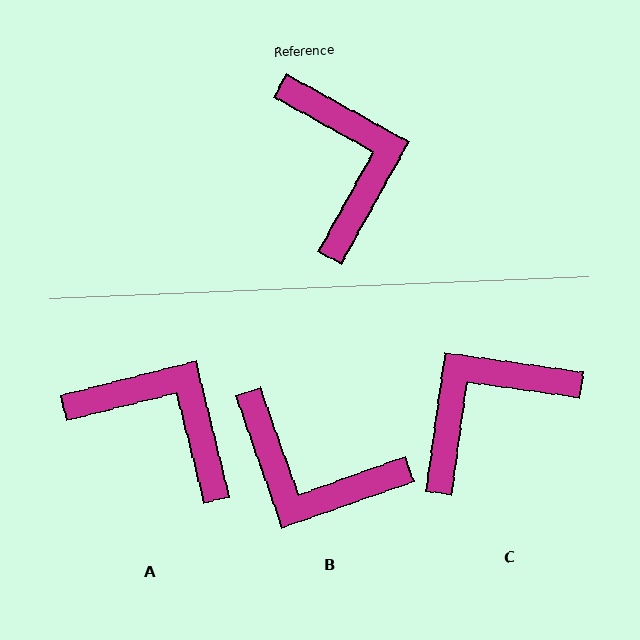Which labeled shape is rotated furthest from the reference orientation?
B, about 132 degrees away.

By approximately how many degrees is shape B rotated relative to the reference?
Approximately 132 degrees clockwise.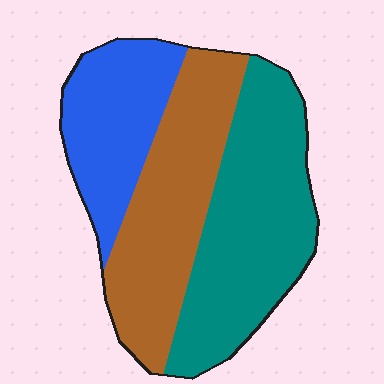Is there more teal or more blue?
Teal.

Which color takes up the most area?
Teal, at roughly 40%.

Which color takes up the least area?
Blue, at roughly 25%.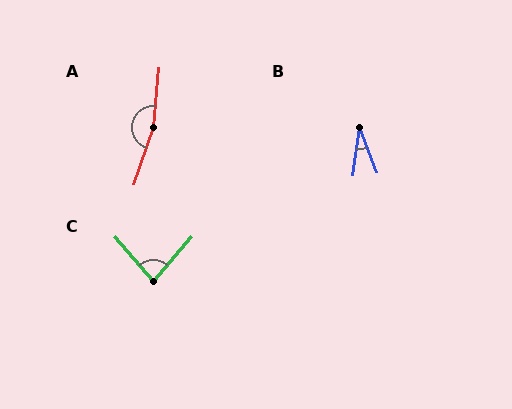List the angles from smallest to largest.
B (29°), C (81°), A (166°).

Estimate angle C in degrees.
Approximately 81 degrees.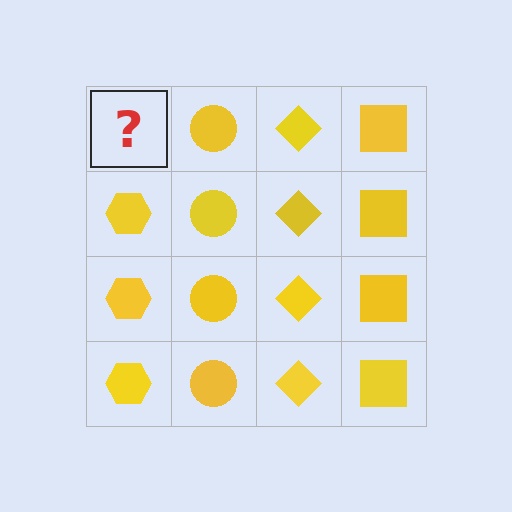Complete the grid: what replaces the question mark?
The question mark should be replaced with a yellow hexagon.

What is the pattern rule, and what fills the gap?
The rule is that each column has a consistent shape. The gap should be filled with a yellow hexagon.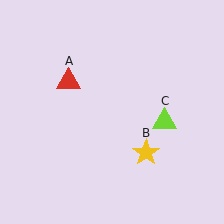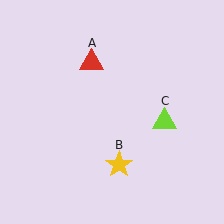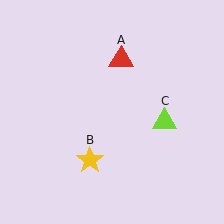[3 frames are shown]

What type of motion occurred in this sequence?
The red triangle (object A), yellow star (object B) rotated clockwise around the center of the scene.